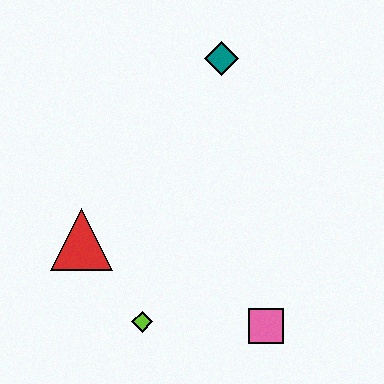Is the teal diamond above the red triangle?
Yes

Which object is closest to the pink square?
The lime diamond is closest to the pink square.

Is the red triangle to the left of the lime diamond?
Yes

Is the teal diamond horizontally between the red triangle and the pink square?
Yes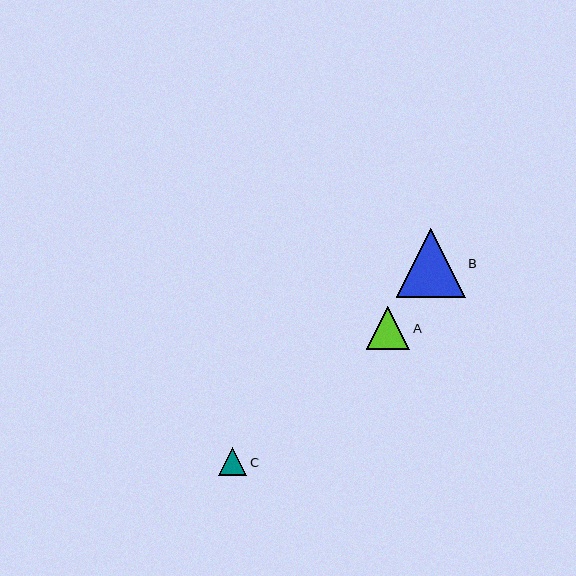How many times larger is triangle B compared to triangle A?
Triangle B is approximately 1.6 times the size of triangle A.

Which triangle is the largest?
Triangle B is the largest with a size of approximately 69 pixels.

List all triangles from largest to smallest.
From largest to smallest: B, A, C.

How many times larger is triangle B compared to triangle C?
Triangle B is approximately 2.4 times the size of triangle C.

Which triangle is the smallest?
Triangle C is the smallest with a size of approximately 28 pixels.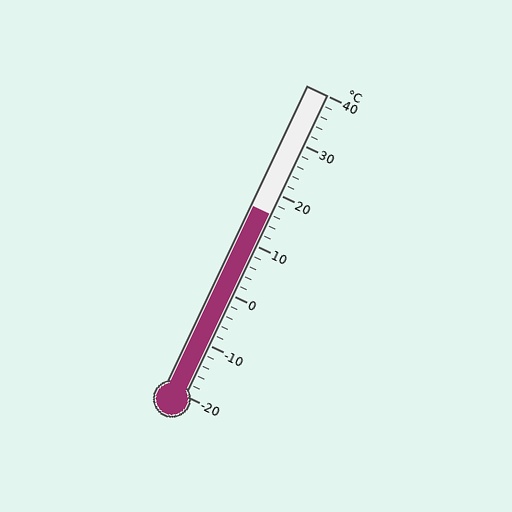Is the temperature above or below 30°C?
The temperature is below 30°C.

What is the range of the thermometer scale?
The thermometer scale ranges from -20°C to 40°C.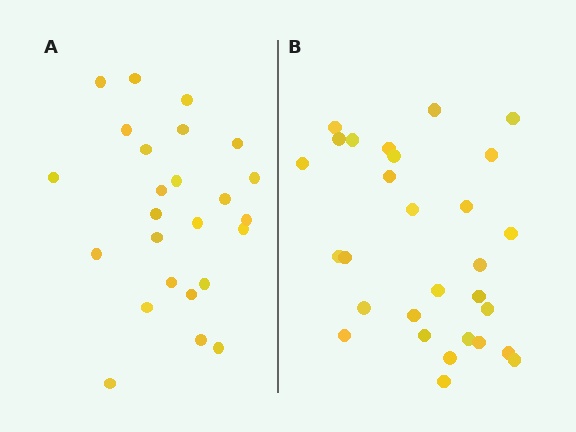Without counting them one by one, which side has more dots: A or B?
Region B (the right region) has more dots.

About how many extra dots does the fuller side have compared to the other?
Region B has about 4 more dots than region A.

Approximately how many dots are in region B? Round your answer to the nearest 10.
About 30 dots. (The exact count is 29, which rounds to 30.)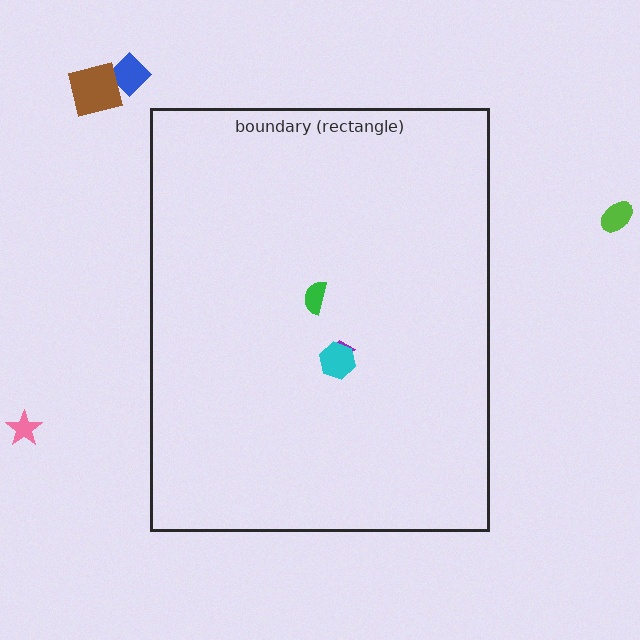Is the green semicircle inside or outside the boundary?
Inside.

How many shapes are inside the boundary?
3 inside, 4 outside.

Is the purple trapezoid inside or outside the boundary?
Inside.